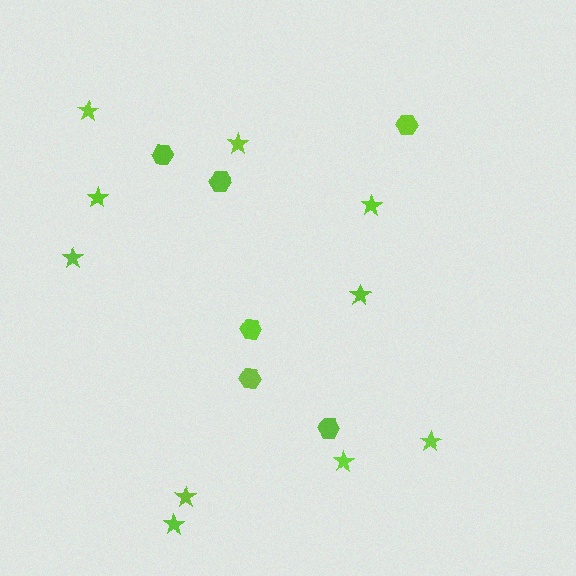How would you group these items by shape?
There are 2 groups: one group of hexagons (6) and one group of stars (10).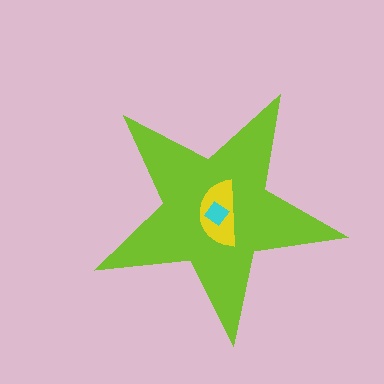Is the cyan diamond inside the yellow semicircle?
Yes.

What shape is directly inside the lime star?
The yellow semicircle.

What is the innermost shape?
The cyan diamond.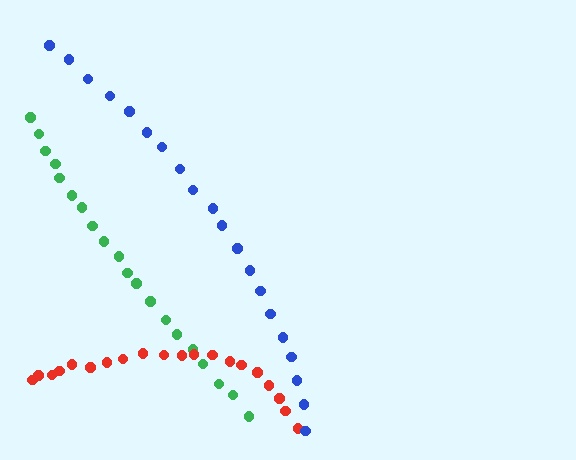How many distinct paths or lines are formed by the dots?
There are 3 distinct paths.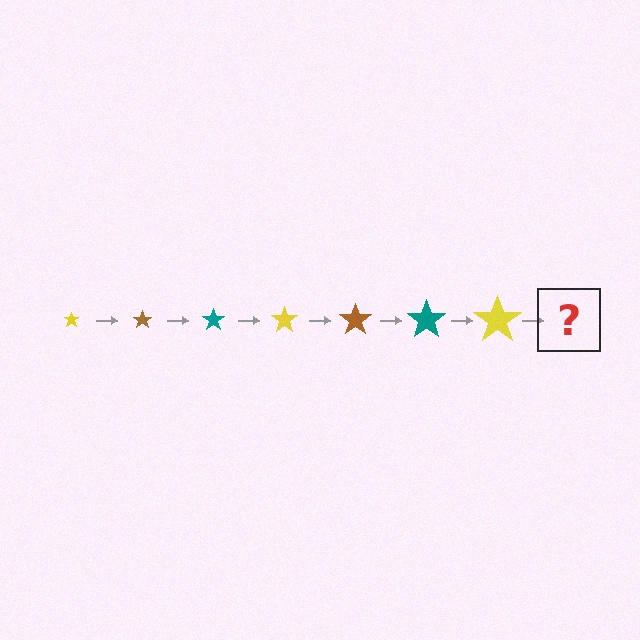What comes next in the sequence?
The next element should be a brown star, larger than the previous one.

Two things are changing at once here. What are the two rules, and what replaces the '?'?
The two rules are that the star grows larger each step and the color cycles through yellow, brown, and teal. The '?' should be a brown star, larger than the previous one.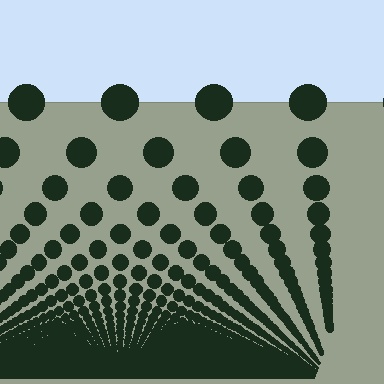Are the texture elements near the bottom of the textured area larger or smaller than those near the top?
Smaller. The gradient is inverted — elements near the bottom are smaller and denser.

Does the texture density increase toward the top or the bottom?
Density increases toward the bottom.